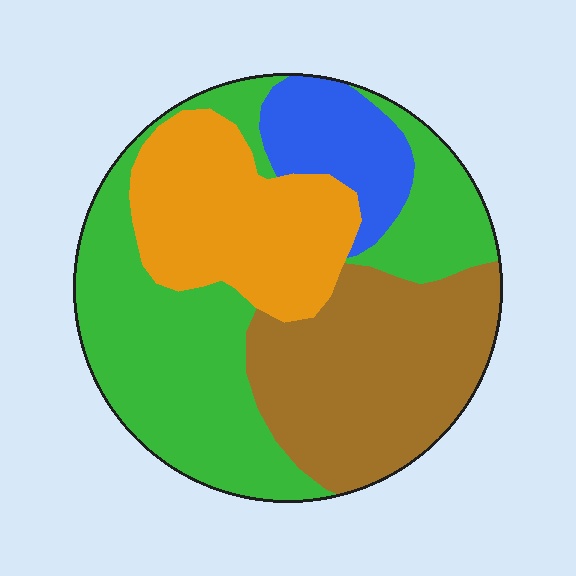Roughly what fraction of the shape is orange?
Orange covers about 20% of the shape.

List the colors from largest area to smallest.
From largest to smallest: green, brown, orange, blue.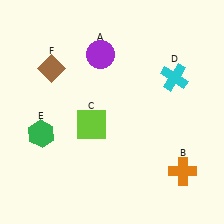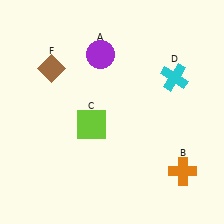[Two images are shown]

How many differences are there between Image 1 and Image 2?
There is 1 difference between the two images.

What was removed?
The green hexagon (E) was removed in Image 2.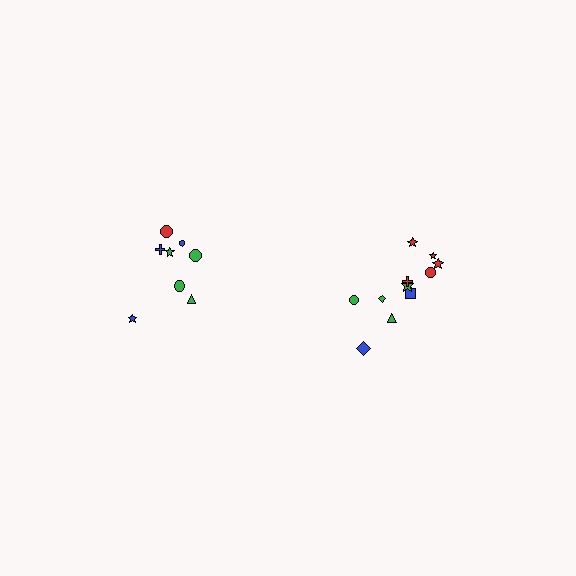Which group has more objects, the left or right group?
The right group.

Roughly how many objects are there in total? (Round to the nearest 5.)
Roughly 20 objects in total.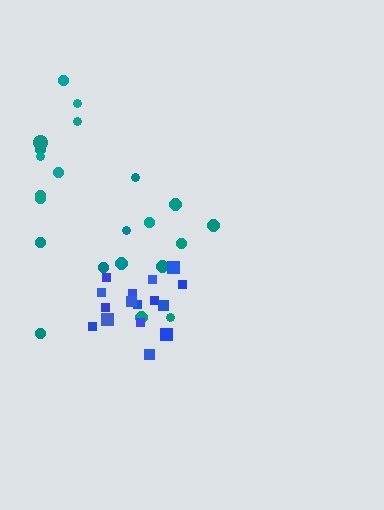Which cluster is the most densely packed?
Blue.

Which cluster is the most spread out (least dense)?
Teal.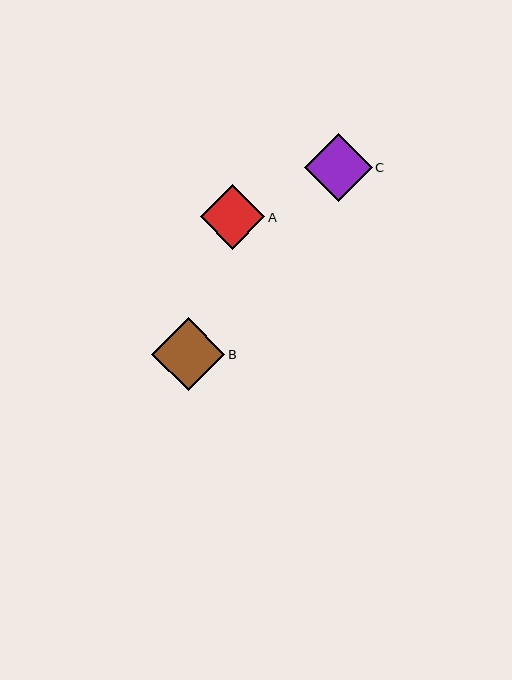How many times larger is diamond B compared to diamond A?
Diamond B is approximately 1.1 times the size of diamond A.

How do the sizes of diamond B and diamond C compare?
Diamond B and diamond C are approximately the same size.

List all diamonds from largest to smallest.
From largest to smallest: B, C, A.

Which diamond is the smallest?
Diamond A is the smallest with a size of approximately 65 pixels.